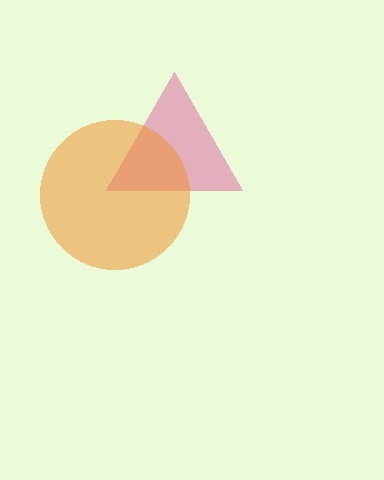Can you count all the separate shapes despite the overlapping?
Yes, there are 2 separate shapes.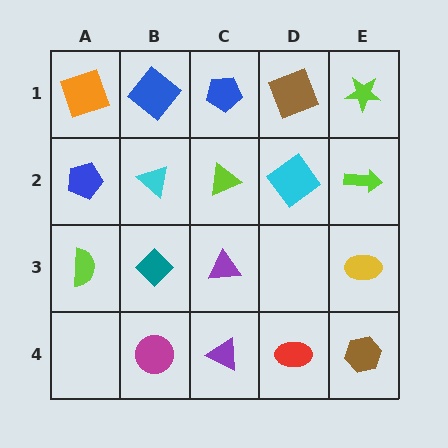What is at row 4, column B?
A magenta circle.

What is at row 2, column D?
A cyan diamond.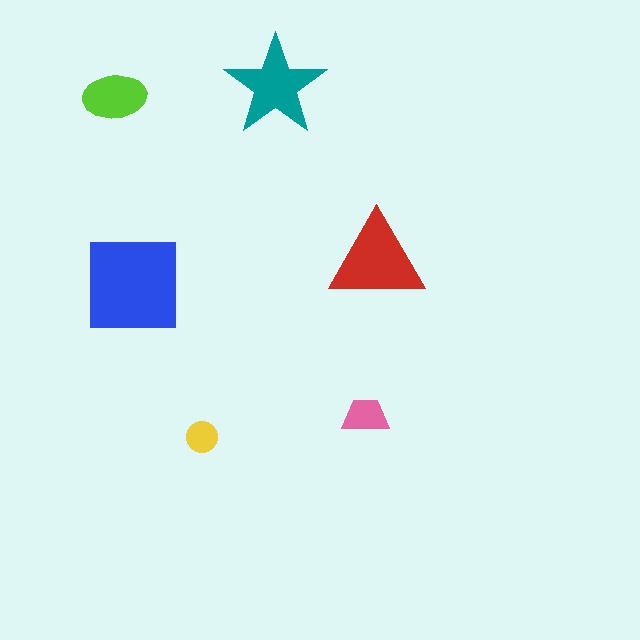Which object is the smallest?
The yellow circle.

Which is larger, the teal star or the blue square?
The blue square.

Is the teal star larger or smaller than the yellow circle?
Larger.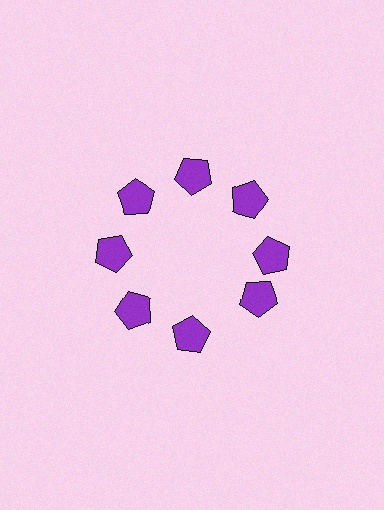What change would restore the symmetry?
The symmetry would be restored by rotating it back into even spacing with its neighbors so that all 8 pentagons sit at equal angles and equal distance from the center.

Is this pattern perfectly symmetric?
No. The 8 purple pentagons are arranged in a ring, but one element near the 4 o'clock position is rotated out of alignment along the ring, breaking the 8-fold rotational symmetry.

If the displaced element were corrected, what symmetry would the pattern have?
It would have 8-fold rotational symmetry — the pattern would map onto itself every 45 degrees.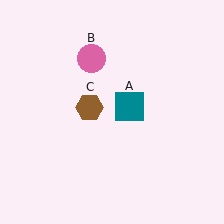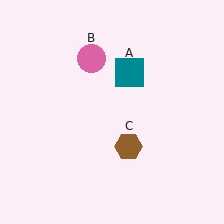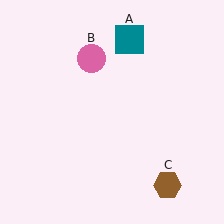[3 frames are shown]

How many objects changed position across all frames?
2 objects changed position: teal square (object A), brown hexagon (object C).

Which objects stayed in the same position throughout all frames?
Pink circle (object B) remained stationary.